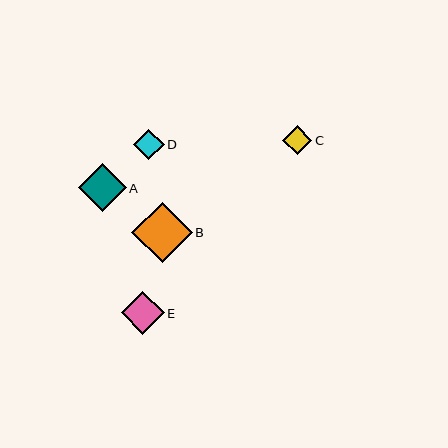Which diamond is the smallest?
Diamond C is the smallest with a size of approximately 29 pixels.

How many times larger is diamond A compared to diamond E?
Diamond A is approximately 1.1 times the size of diamond E.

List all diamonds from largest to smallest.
From largest to smallest: B, A, E, D, C.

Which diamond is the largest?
Diamond B is the largest with a size of approximately 60 pixels.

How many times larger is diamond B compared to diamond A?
Diamond B is approximately 1.3 times the size of diamond A.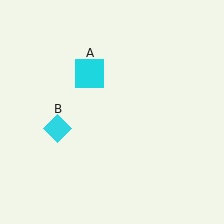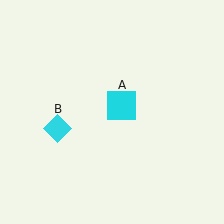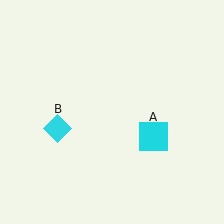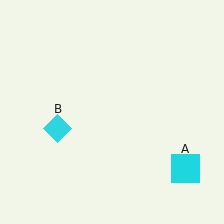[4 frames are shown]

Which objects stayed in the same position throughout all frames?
Cyan diamond (object B) remained stationary.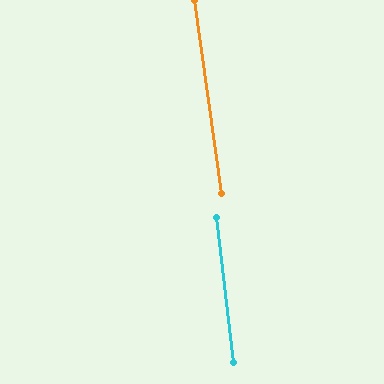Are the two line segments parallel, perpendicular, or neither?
Parallel — their directions differ by only 1.2°.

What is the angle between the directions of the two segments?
Approximately 1 degree.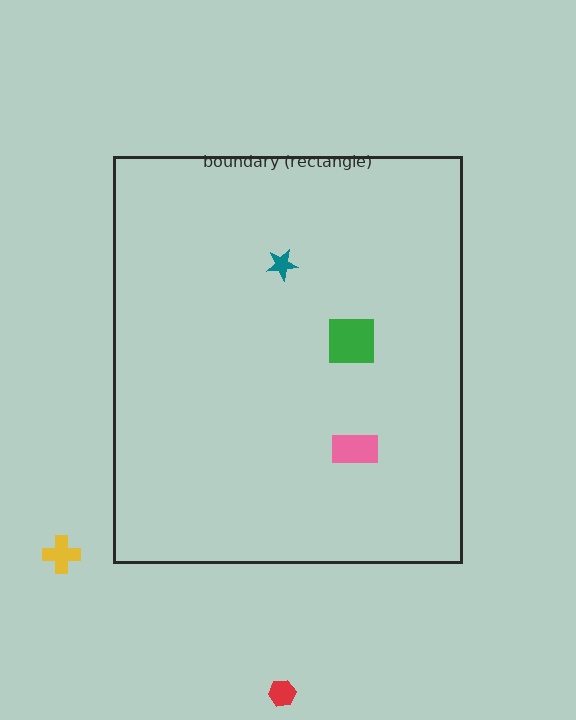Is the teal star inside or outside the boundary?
Inside.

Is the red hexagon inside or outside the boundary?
Outside.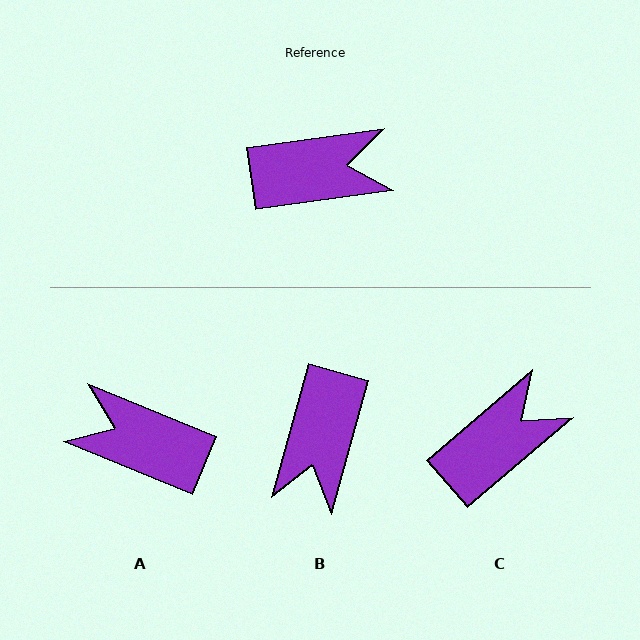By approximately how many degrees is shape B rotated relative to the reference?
Approximately 113 degrees clockwise.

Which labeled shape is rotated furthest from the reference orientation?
A, about 150 degrees away.